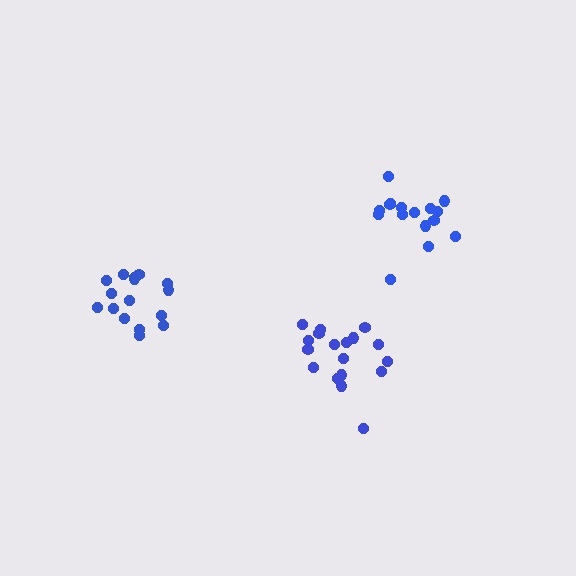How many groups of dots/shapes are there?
There are 3 groups.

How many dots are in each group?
Group 1: 18 dots, Group 2: 16 dots, Group 3: 16 dots (50 total).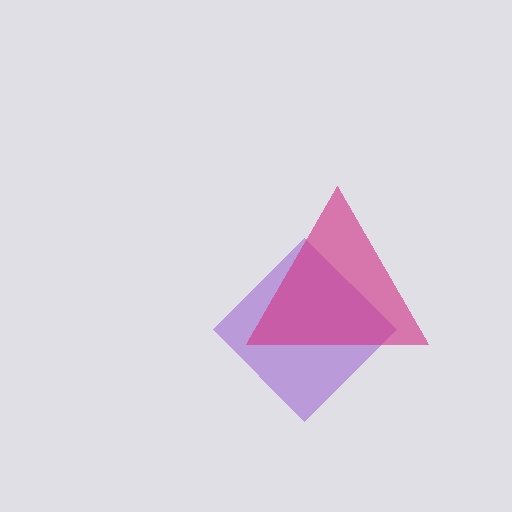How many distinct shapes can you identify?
There are 2 distinct shapes: a purple diamond, a magenta triangle.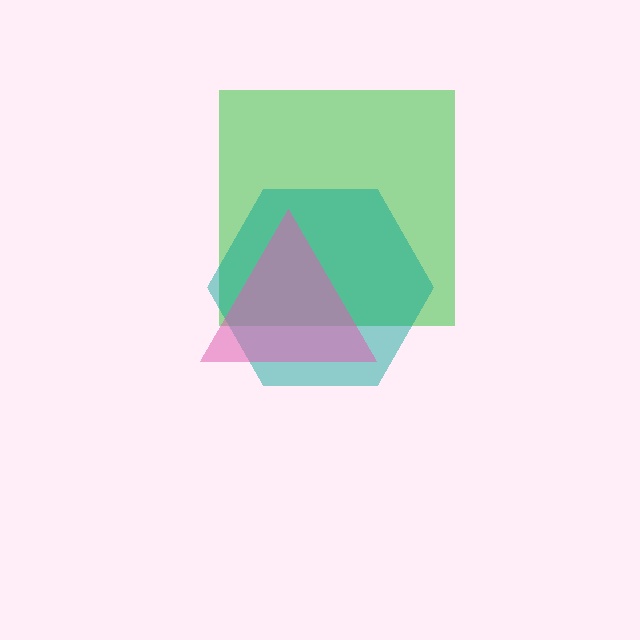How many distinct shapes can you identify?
There are 3 distinct shapes: a green square, a teal hexagon, a pink triangle.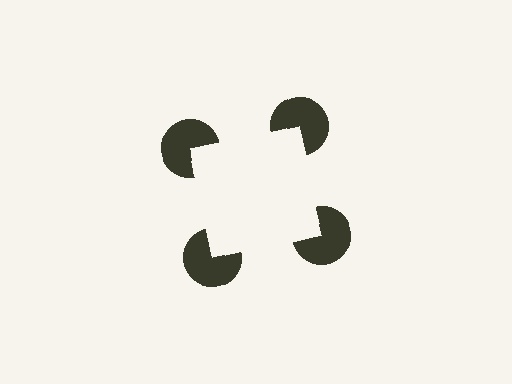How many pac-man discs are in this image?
There are 4 — one at each vertex of the illusory square.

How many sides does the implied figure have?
4 sides.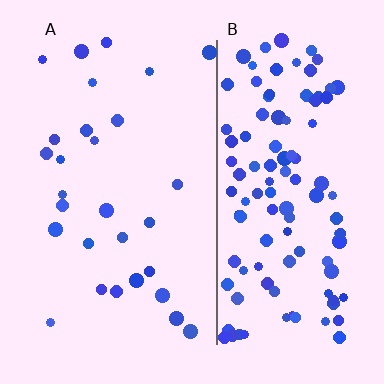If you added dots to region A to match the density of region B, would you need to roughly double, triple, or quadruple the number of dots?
Approximately quadruple.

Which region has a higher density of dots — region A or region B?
B (the right).